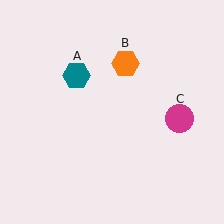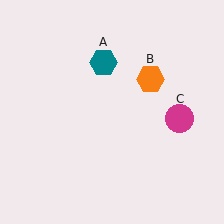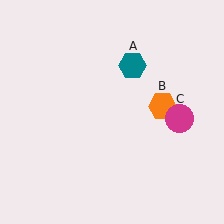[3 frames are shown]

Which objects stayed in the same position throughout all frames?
Magenta circle (object C) remained stationary.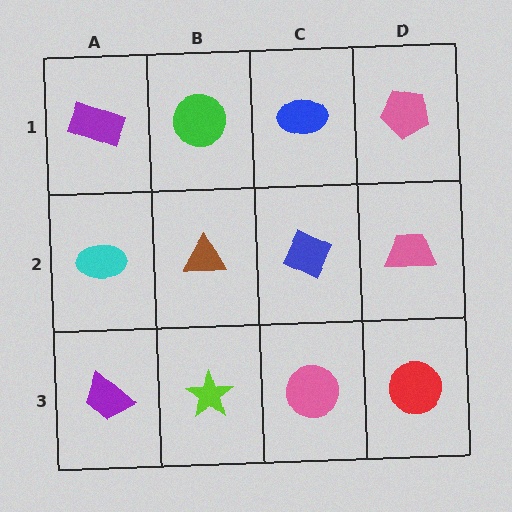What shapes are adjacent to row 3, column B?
A brown triangle (row 2, column B), a purple trapezoid (row 3, column A), a pink circle (row 3, column C).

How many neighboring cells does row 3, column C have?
3.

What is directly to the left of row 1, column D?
A blue ellipse.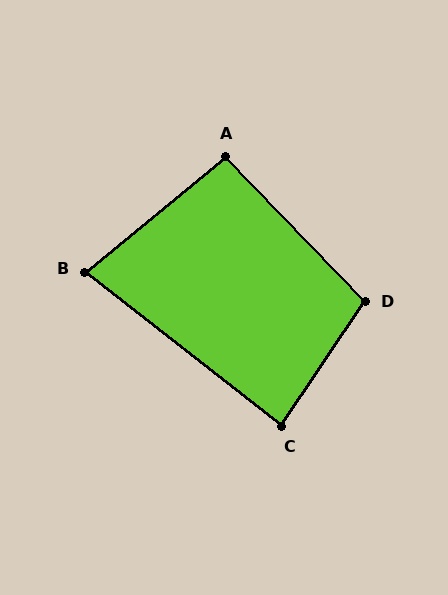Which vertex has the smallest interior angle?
B, at approximately 78 degrees.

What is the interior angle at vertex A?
Approximately 94 degrees (approximately right).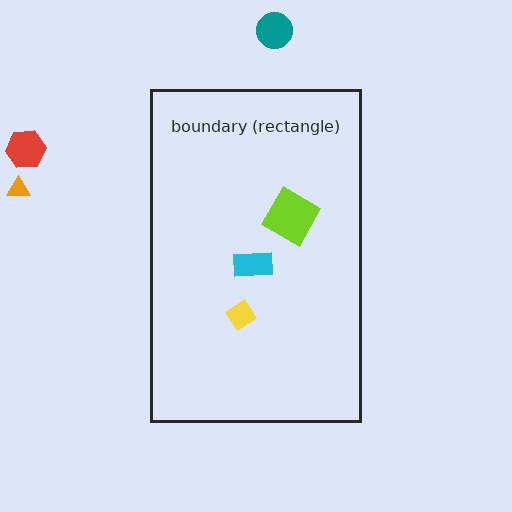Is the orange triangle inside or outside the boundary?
Outside.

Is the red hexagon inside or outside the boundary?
Outside.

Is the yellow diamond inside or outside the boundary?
Inside.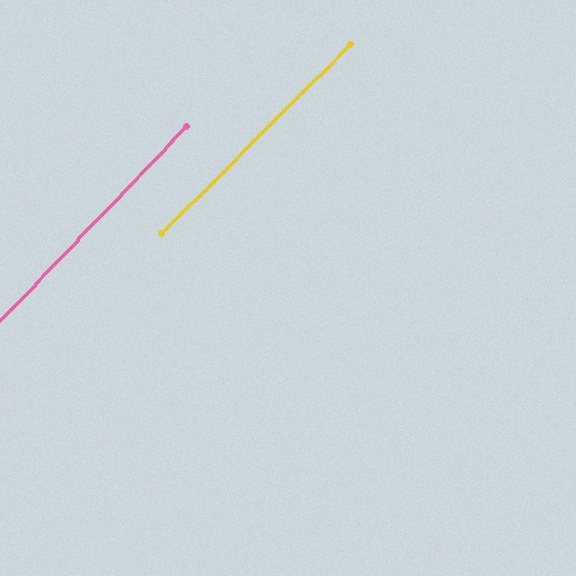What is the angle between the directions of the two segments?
Approximately 1 degree.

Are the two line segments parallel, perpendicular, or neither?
Parallel — their directions differ by only 0.9°.